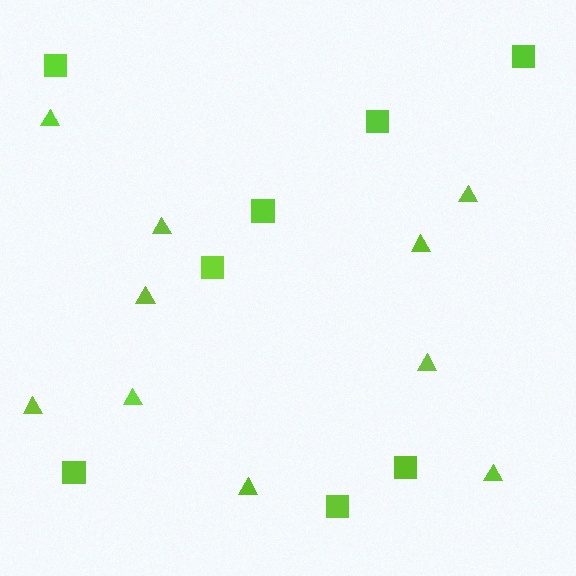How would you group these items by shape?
There are 2 groups: one group of squares (8) and one group of triangles (10).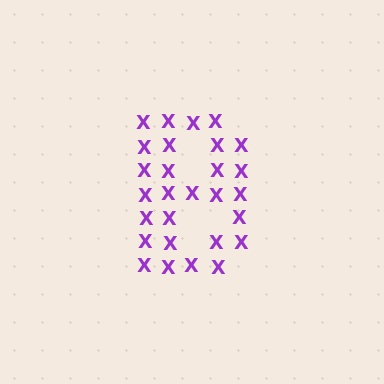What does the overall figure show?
The overall figure shows the letter B.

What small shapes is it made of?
It is made of small letter X's.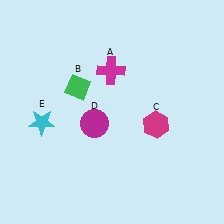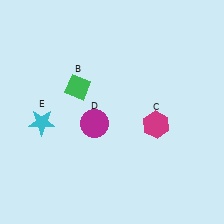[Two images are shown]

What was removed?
The magenta cross (A) was removed in Image 2.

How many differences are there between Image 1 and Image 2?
There is 1 difference between the two images.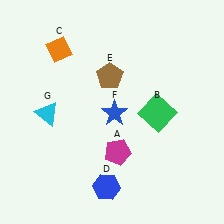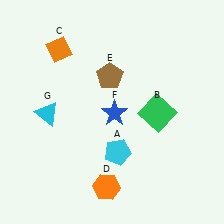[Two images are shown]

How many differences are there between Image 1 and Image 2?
There are 2 differences between the two images.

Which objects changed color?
A changed from magenta to cyan. D changed from blue to orange.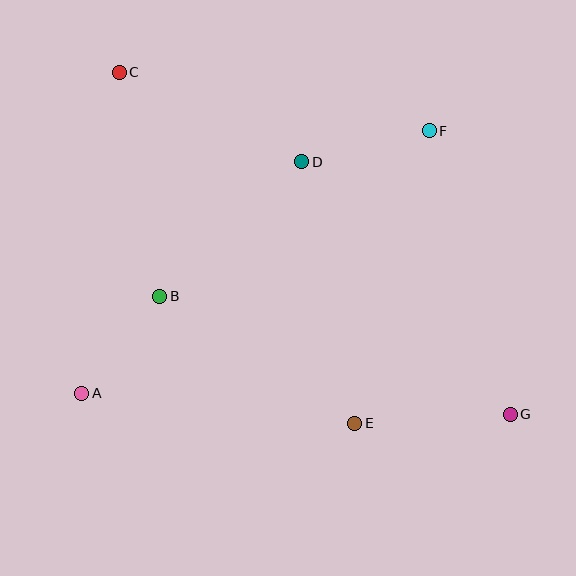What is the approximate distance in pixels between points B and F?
The distance between B and F is approximately 316 pixels.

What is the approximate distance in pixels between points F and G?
The distance between F and G is approximately 295 pixels.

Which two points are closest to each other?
Points A and B are closest to each other.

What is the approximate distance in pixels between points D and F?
The distance between D and F is approximately 131 pixels.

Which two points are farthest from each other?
Points C and G are farthest from each other.